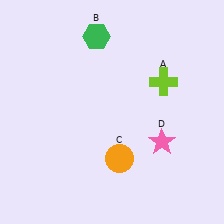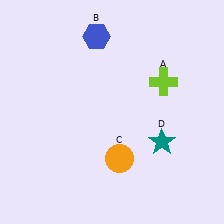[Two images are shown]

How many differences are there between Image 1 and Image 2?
There are 2 differences between the two images.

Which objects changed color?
B changed from green to blue. D changed from pink to teal.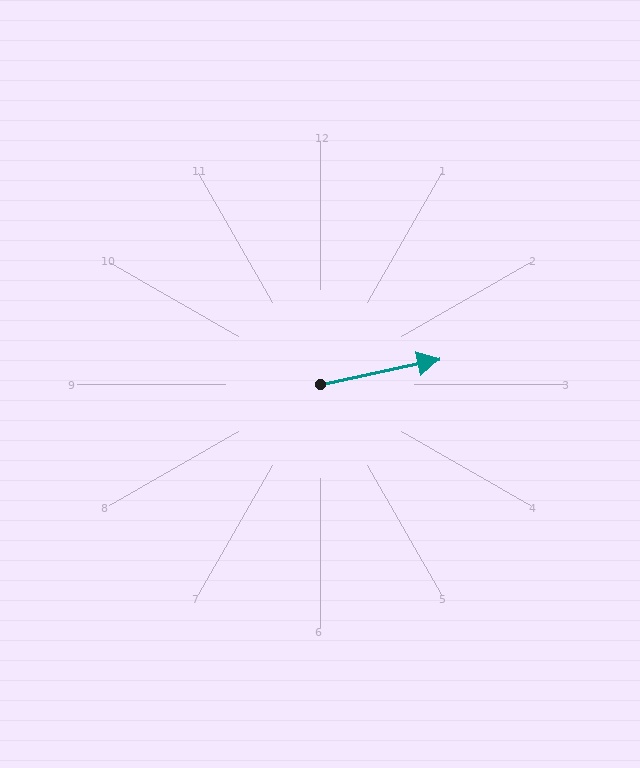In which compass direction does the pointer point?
East.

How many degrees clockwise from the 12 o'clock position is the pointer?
Approximately 78 degrees.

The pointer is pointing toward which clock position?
Roughly 3 o'clock.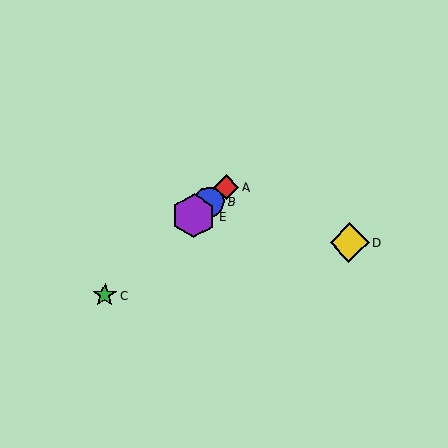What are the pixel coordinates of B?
Object B is at (209, 202).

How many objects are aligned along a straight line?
4 objects (A, B, C, E) are aligned along a straight line.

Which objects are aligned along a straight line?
Objects A, B, C, E are aligned along a straight line.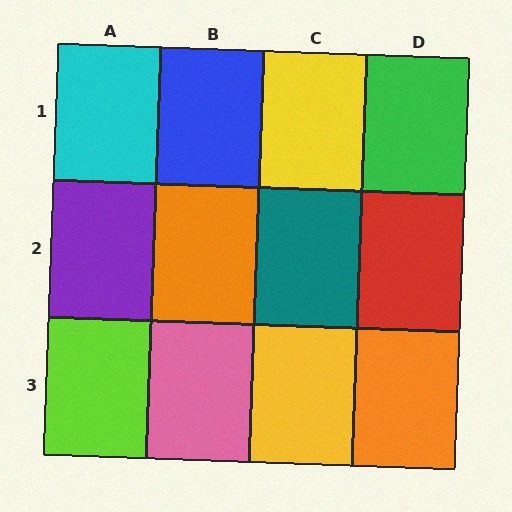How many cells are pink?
1 cell is pink.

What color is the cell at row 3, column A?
Lime.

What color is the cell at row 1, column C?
Yellow.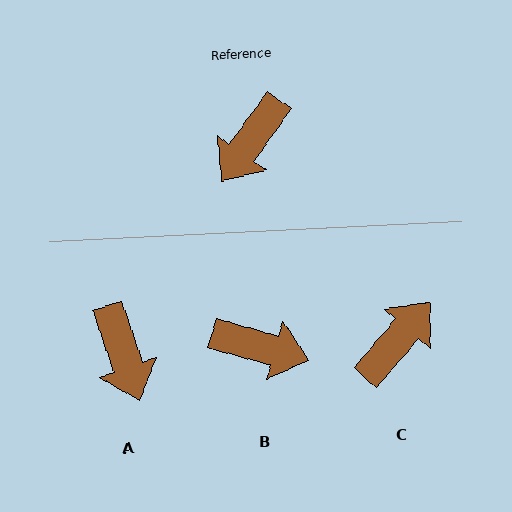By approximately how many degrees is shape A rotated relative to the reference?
Approximately 54 degrees counter-clockwise.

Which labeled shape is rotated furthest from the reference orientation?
C, about 175 degrees away.